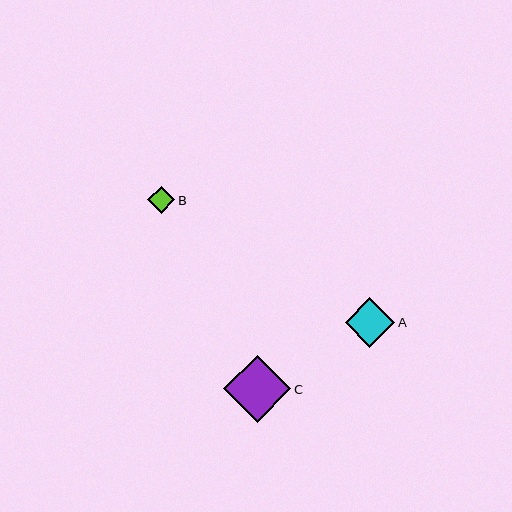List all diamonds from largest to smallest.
From largest to smallest: C, A, B.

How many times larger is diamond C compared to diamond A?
Diamond C is approximately 1.4 times the size of diamond A.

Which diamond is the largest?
Diamond C is the largest with a size of approximately 67 pixels.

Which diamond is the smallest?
Diamond B is the smallest with a size of approximately 27 pixels.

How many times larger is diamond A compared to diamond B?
Diamond A is approximately 1.8 times the size of diamond B.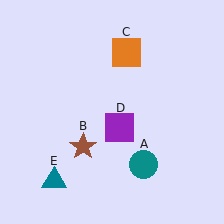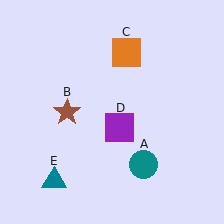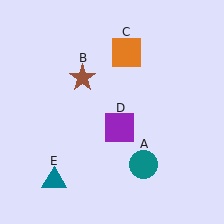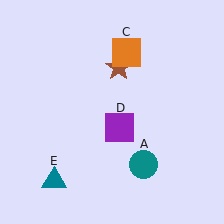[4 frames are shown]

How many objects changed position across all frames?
1 object changed position: brown star (object B).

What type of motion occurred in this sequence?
The brown star (object B) rotated clockwise around the center of the scene.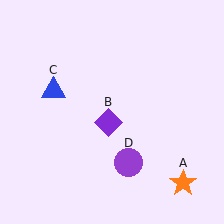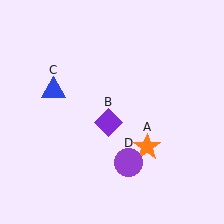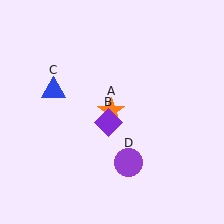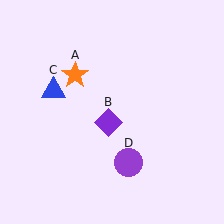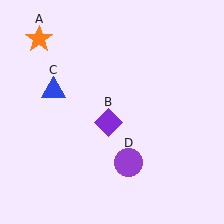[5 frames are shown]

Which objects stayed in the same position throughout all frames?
Purple diamond (object B) and blue triangle (object C) and purple circle (object D) remained stationary.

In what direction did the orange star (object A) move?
The orange star (object A) moved up and to the left.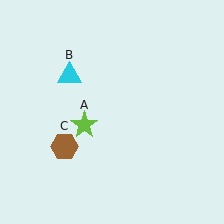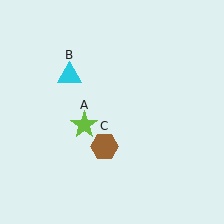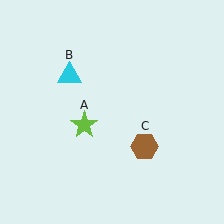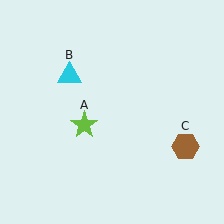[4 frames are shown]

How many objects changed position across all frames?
1 object changed position: brown hexagon (object C).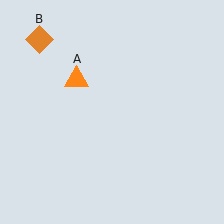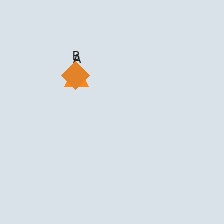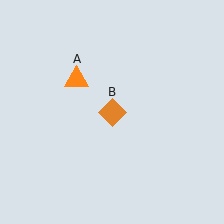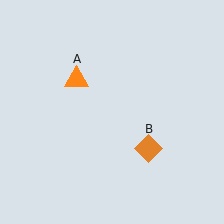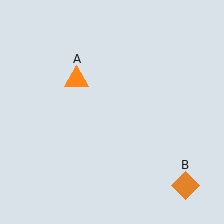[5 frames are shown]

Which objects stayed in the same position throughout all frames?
Orange triangle (object A) remained stationary.